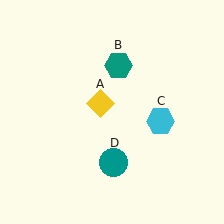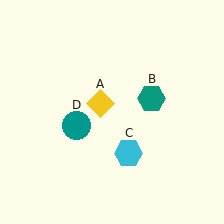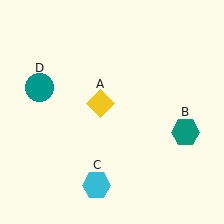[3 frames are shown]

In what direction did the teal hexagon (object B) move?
The teal hexagon (object B) moved down and to the right.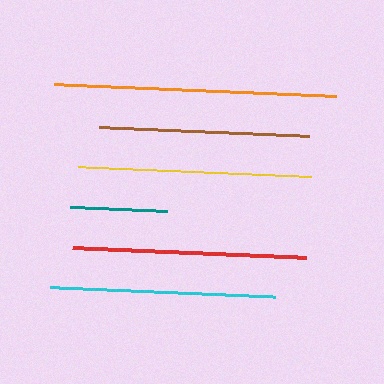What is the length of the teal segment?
The teal segment is approximately 97 pixels long.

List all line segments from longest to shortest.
From longest to shortest: orange, red, yellow, cyan, brown, teal.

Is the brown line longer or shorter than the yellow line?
The yellow line is longer than the brown line.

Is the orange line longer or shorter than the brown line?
The orange line is longer than the brown line.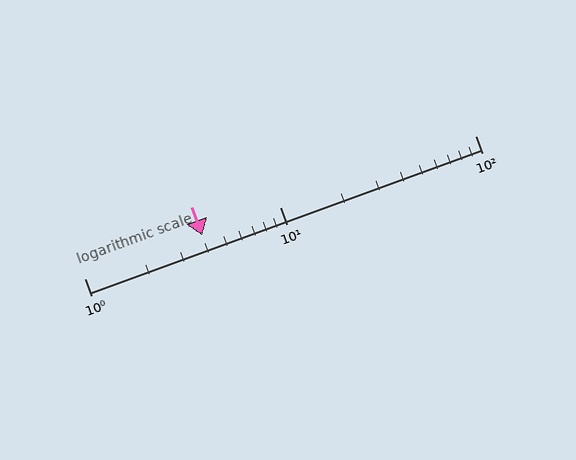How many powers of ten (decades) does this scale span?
The scale spans 2 decades, from 1 to 100.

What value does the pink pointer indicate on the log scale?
The pointer indicates approximately 4.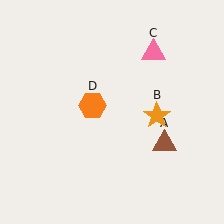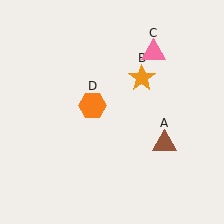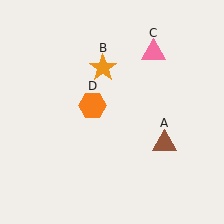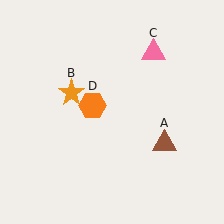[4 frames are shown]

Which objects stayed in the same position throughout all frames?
Brown triangle (object A) and pink triangle (object C) and orange hexagon (object D) remained stationary.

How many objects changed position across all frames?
1 object changed position: orange star (object B).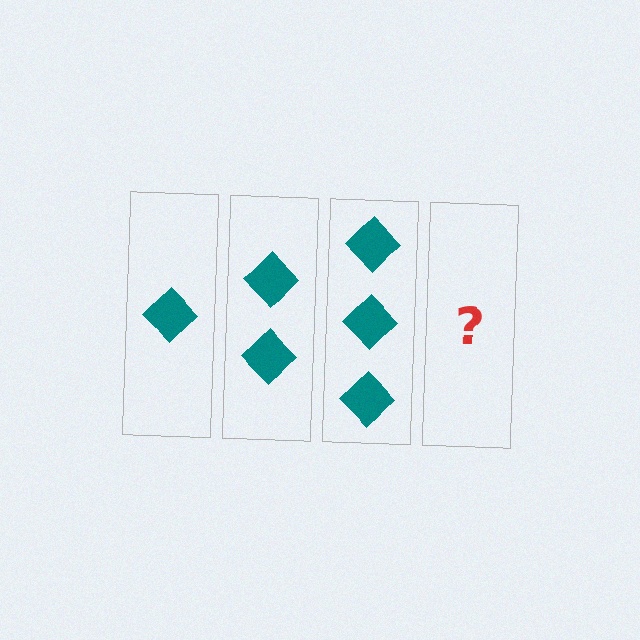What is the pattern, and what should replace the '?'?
The pattern is that each step adds one more diamond. The '?' should be 4 diamonds.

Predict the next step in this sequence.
The next step is 4 diamonds.